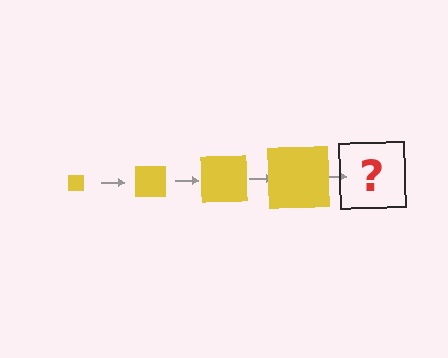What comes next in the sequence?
The next element should be a yellow square, larger than the previous one.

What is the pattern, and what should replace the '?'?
The pattern is that the square gets progressively larger each step. The '?' should be a yellow square, larger than the previous one.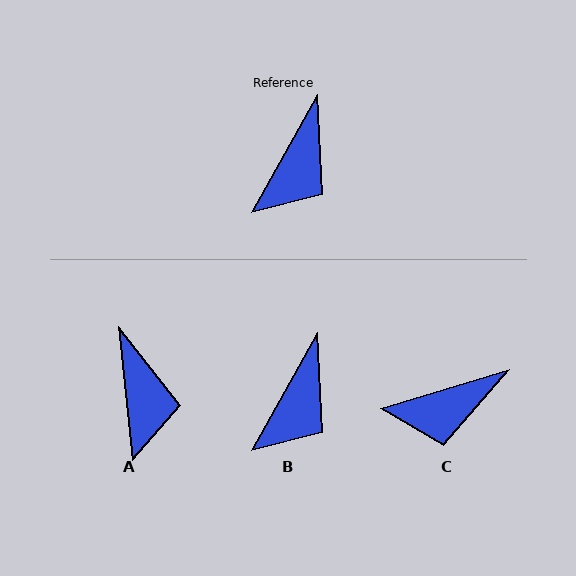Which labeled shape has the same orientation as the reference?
B.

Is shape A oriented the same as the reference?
No, it is off by about 35 degrees.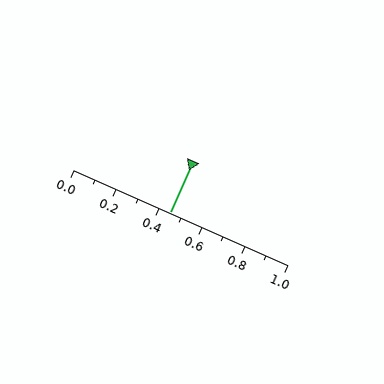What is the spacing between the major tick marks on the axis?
The major ticks are spaced 0.2 apart.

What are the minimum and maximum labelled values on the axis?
The axis runs from 0.0 to 1.0.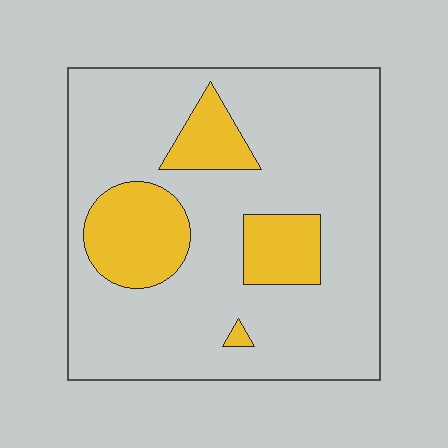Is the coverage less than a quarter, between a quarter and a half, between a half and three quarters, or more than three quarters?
Less than a quarter.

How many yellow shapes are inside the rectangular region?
4.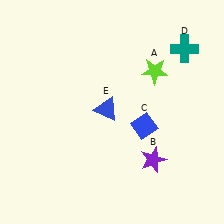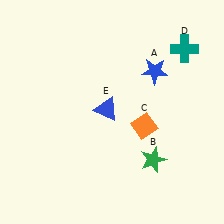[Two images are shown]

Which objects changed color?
A changed from lime to blue. B changed from purple to green. C changed from blue to orange.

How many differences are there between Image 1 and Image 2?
There are 3 differences between the two images.